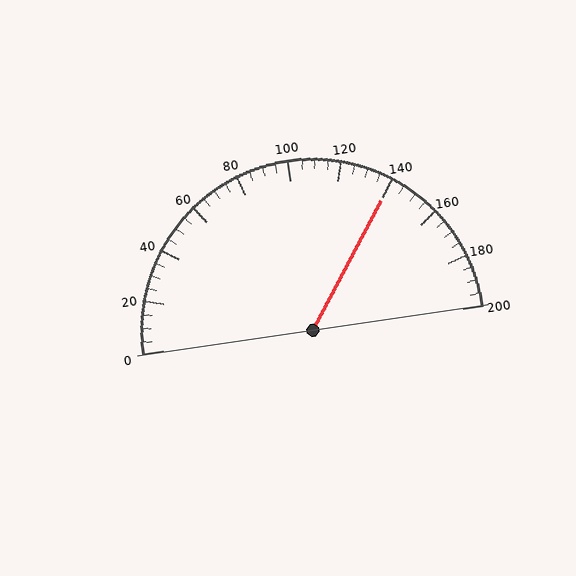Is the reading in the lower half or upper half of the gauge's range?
The reading is in the upper half of the range (0 to 200).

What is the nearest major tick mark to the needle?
The nearest major tick mark is 140.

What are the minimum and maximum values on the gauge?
The gauge ranges from 0 to 200.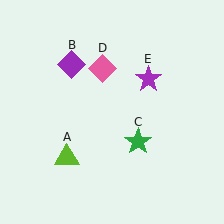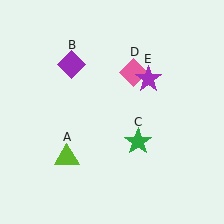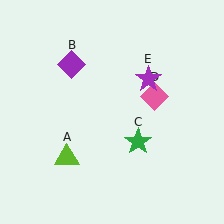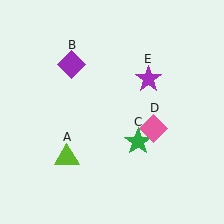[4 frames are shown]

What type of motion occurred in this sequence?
The pink diamond (object D) rotated clockwise around the center of the scene.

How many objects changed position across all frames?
1 object changed position: pink diamond (object D).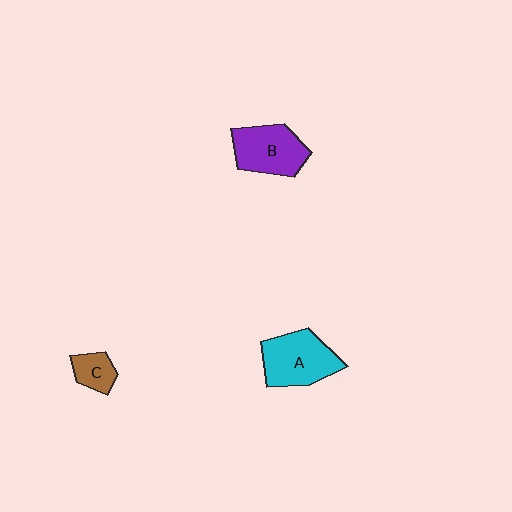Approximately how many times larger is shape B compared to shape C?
Approximately 2.3 times.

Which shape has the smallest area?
Shape C (brown).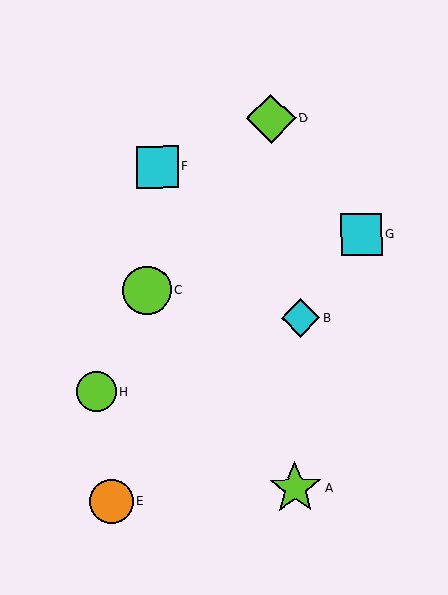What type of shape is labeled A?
Shape A is a lime star.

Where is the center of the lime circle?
The center of the lime circle is at (147, 290).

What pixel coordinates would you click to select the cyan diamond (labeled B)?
Click at (301, 318) to select the cyan diamond B.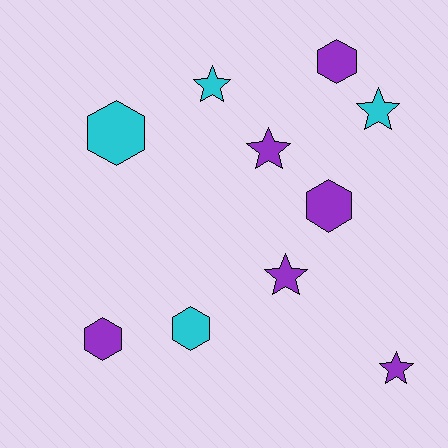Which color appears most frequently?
Purple, with 6 objects.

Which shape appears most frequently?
Star, with 5 objects.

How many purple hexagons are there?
There are 3 purple hexagons.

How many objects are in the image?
There are 10 objects.